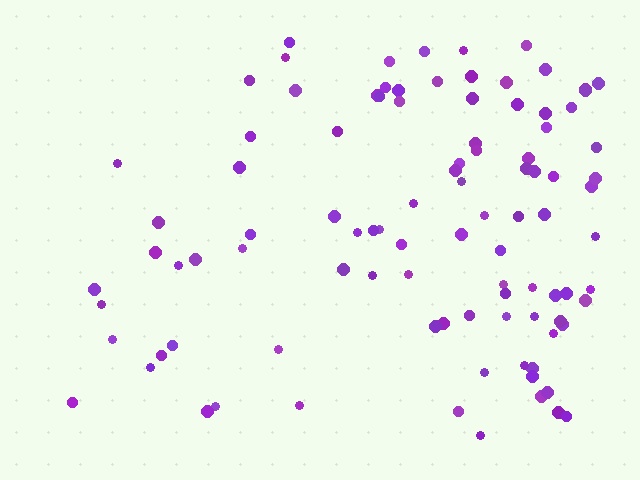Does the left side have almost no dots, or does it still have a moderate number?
Still a moderate number, just noticeably fewer than the right.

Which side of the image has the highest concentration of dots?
The right.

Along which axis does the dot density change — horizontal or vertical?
Horizontal.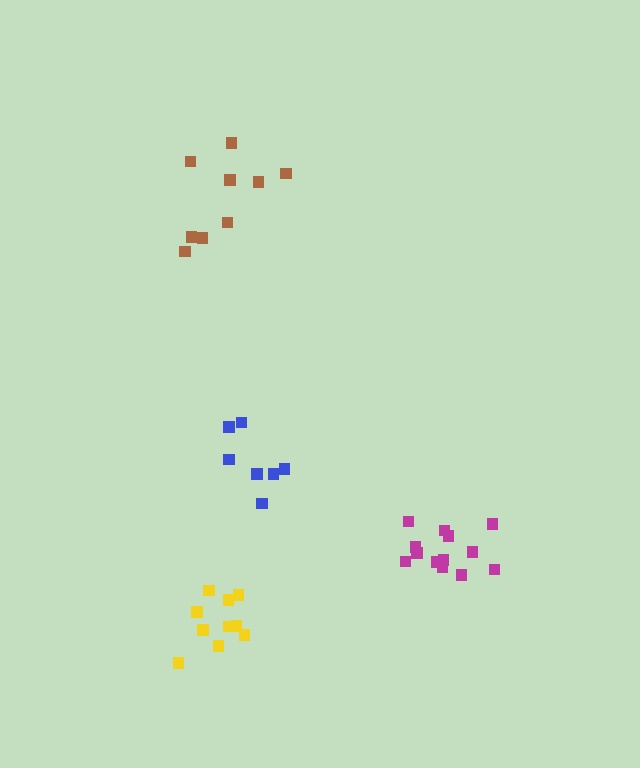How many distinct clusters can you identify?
There are 4 distinct clusters.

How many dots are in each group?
Group 1: 7 dots, Group 2: 13 dots, Group 3: 9 dots, Group 4: 10 dots (39 total).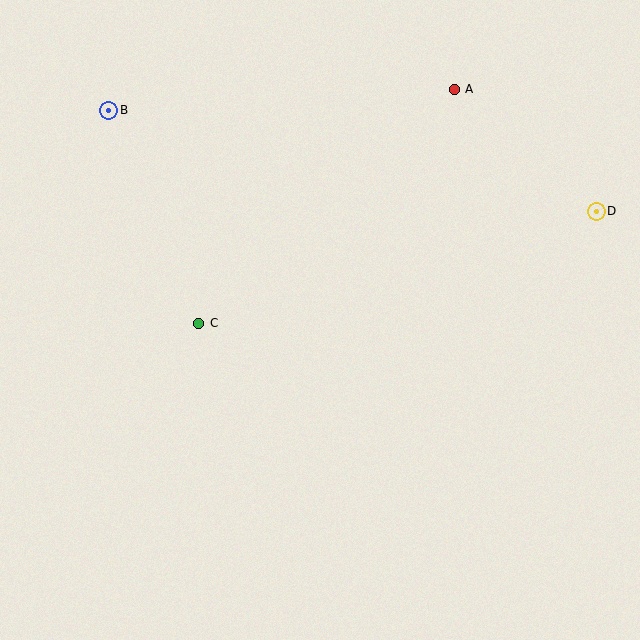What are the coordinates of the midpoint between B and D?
The midpoint between B and D is at (353, 161).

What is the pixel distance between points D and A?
The distance between D and A is 187 pixels.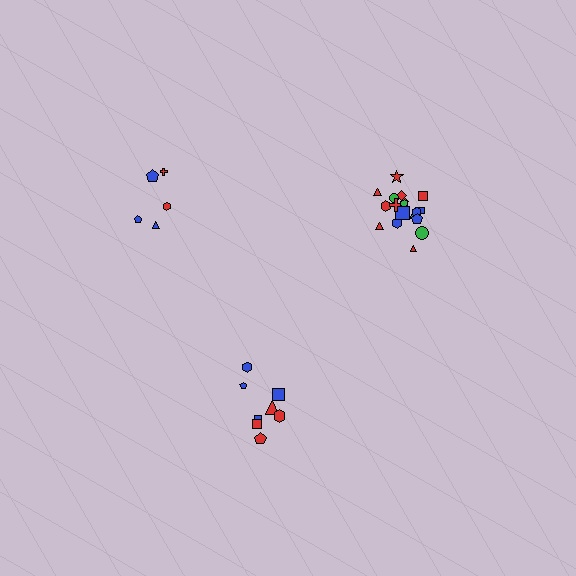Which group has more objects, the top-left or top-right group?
The top-right group.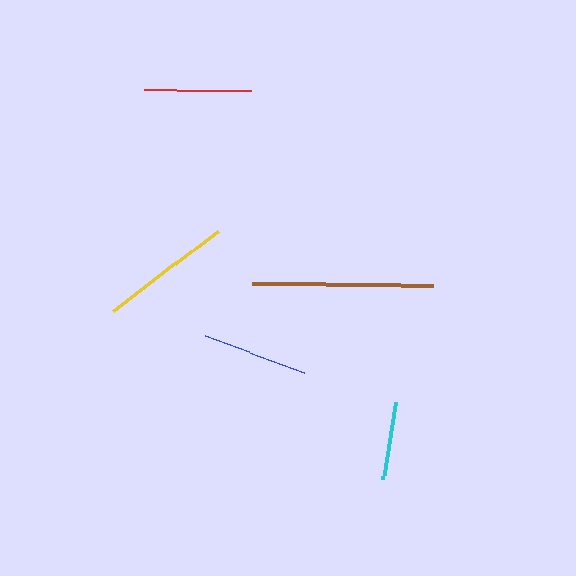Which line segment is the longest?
The brown line is the longest at approximately 181 pixels.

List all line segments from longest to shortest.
From longest to shortest: brown, yellow, red, blue, cyan.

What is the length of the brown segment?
The brown segment is approximately 181 pixels long.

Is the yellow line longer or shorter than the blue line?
The yellow line is longer than the blue line.